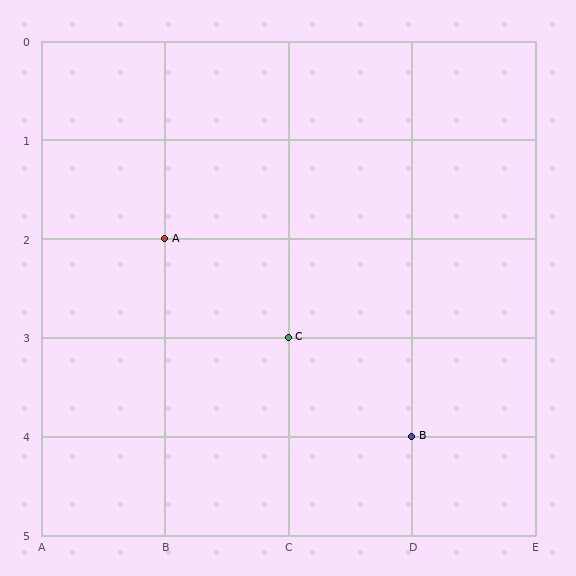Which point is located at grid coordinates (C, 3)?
Point C is at (C, 3).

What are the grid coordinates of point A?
Point A is at grid coordinates (B, 2).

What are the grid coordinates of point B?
Point B is at grid coordinates (D, 4).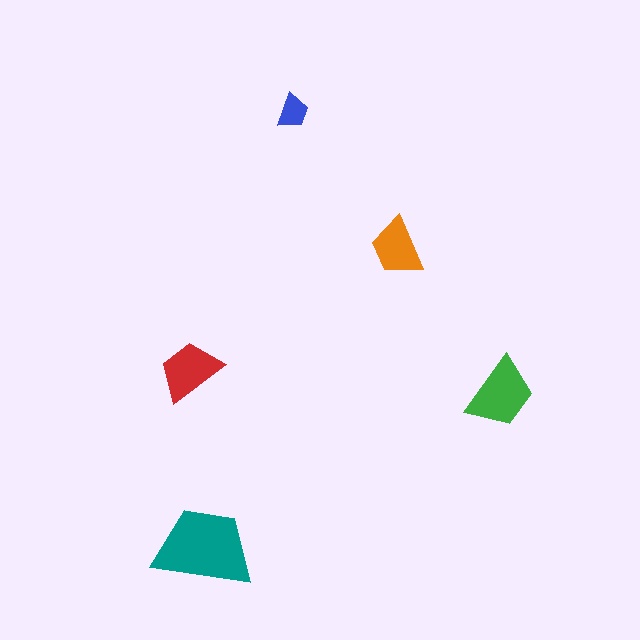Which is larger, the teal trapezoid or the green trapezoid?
The teal one.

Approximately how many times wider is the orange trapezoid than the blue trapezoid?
About 1.5 times wider.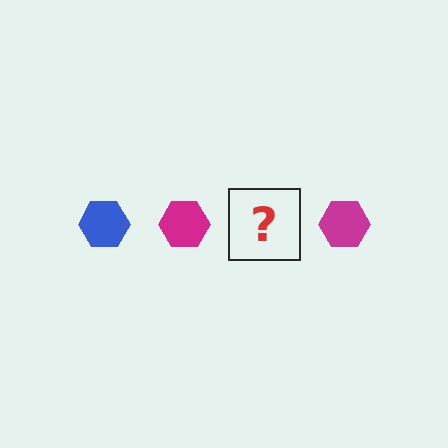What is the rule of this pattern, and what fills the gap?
The rule is that the pattern cycles through blue, magenta hexagons. The gap should be filled with a blue hexagon.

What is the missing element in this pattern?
The missing element is a blue hexagon.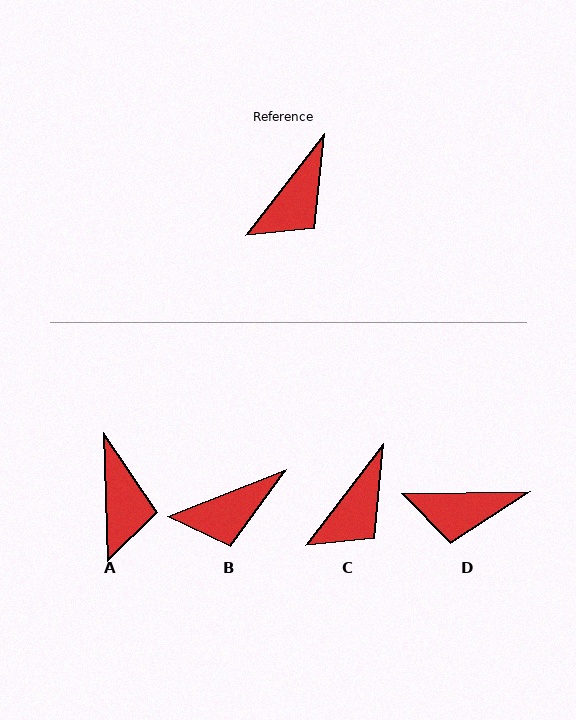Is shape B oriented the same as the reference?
No, it is off by about 31 degrees.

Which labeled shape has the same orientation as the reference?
C.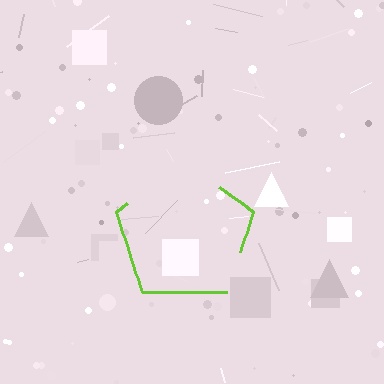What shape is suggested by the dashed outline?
The dashed outline suggests a pentagon.